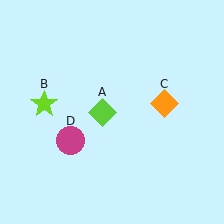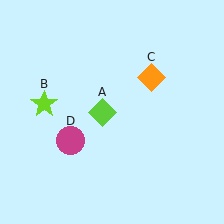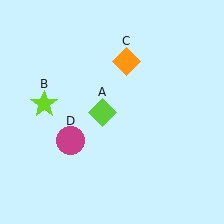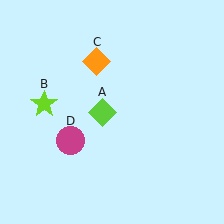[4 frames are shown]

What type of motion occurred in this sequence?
The orange diamond (object C) rotated counterclockwise around the center of the scene.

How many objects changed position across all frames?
1 object changed position: orange diamond (object C).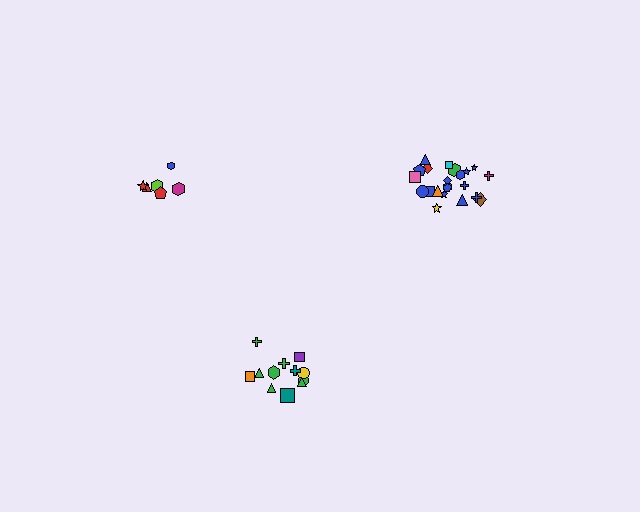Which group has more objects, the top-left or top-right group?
The top-right group.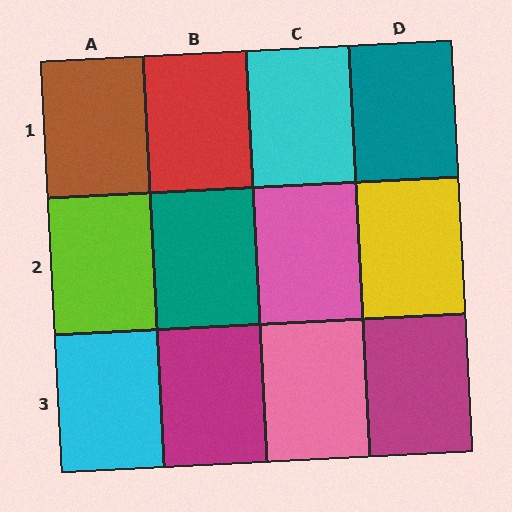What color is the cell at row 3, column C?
Pink.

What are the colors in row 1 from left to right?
Brown, red, cyan, teal.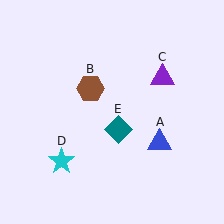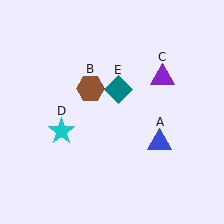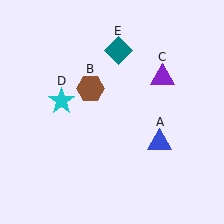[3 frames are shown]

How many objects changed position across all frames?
2 objects changed position: cyan star (object D), teal diamond (object E).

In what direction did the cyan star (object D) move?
The cyan star (object D) moved up.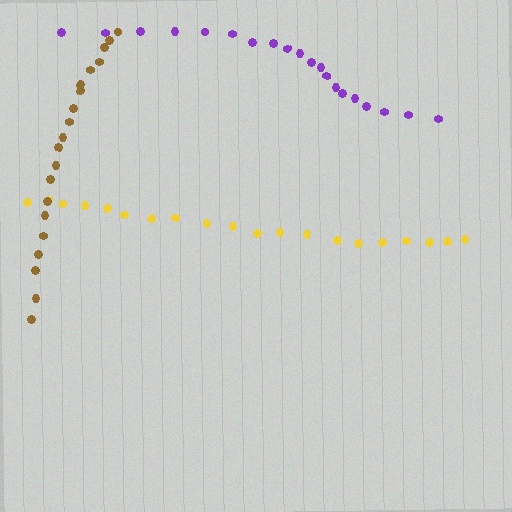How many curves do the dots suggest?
There are 3 distinct paths.